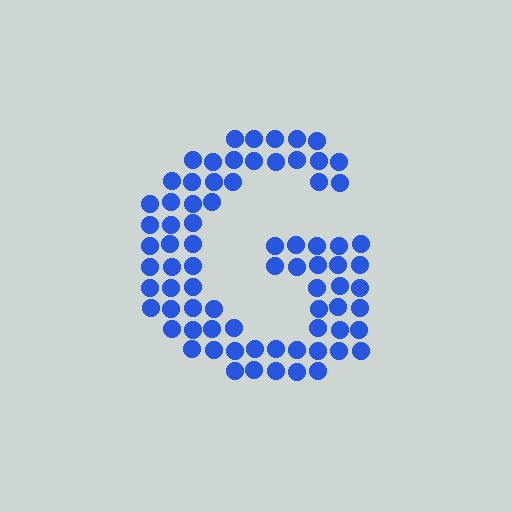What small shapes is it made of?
It is made of small circles.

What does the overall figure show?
The overall figure shows the letter G.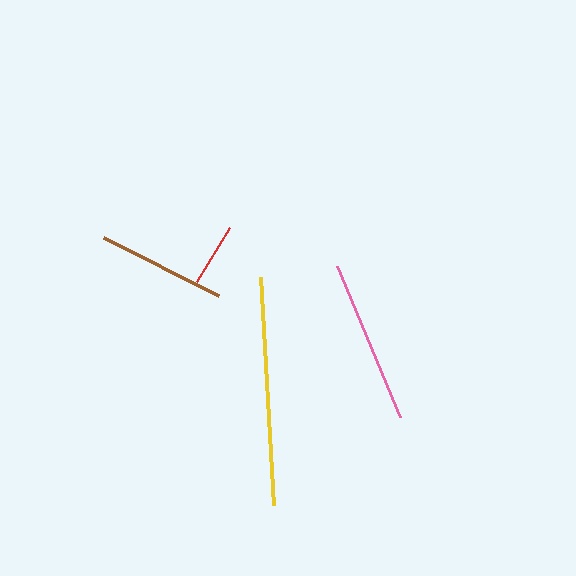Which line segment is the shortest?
The red line is the shortest at approximately 63 pixels.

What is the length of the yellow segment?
The yellow segment is approximately 229 pixels long.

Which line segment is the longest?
The yellow line is the longest at approximately 229 pixels.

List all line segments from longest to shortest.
From longest to shortest: yellow, pink, brown, red.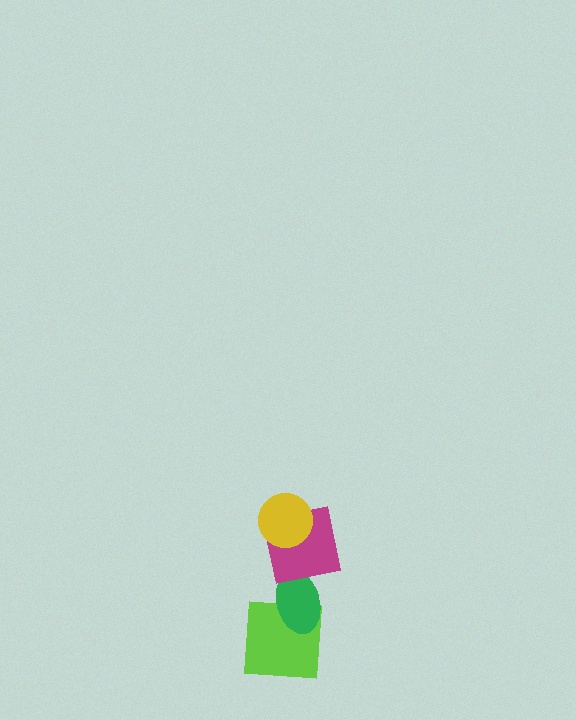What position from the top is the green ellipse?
The green ellipse is 3rd from the top.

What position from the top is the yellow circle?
The yellow circle is 1st from the top.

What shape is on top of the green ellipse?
The magenta square is on top of the green ellipse.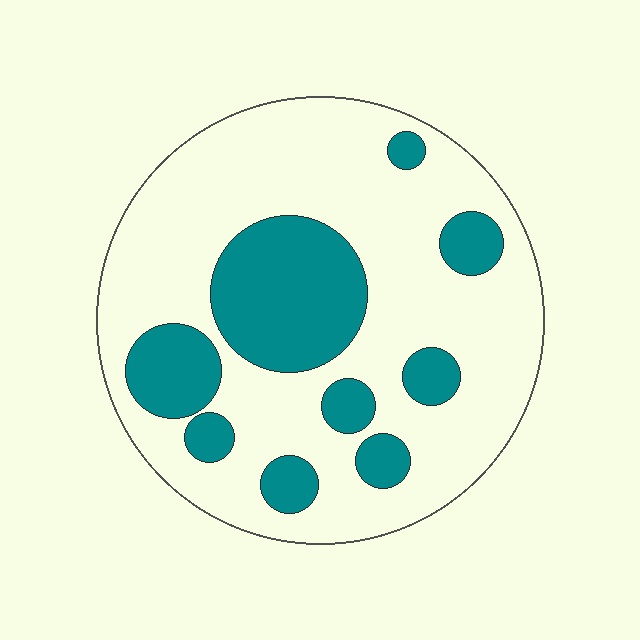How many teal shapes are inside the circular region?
9.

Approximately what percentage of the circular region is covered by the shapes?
Approximately 30%.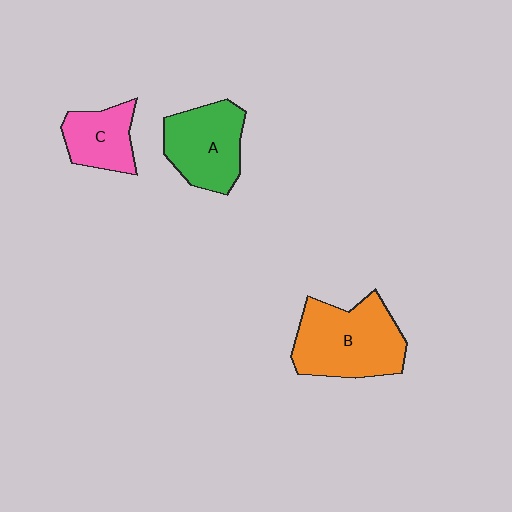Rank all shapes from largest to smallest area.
From largest to smallest: B (orange), A (green), C (pink).